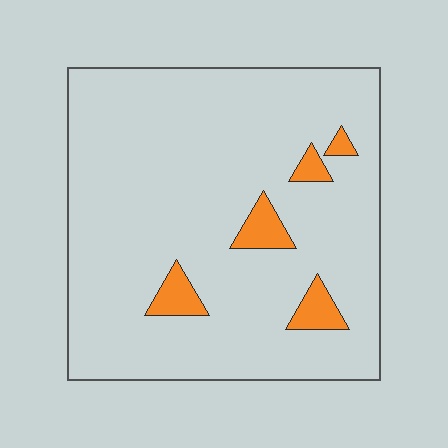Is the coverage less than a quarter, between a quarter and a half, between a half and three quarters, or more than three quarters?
Less than a quarter.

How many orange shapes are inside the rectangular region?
5.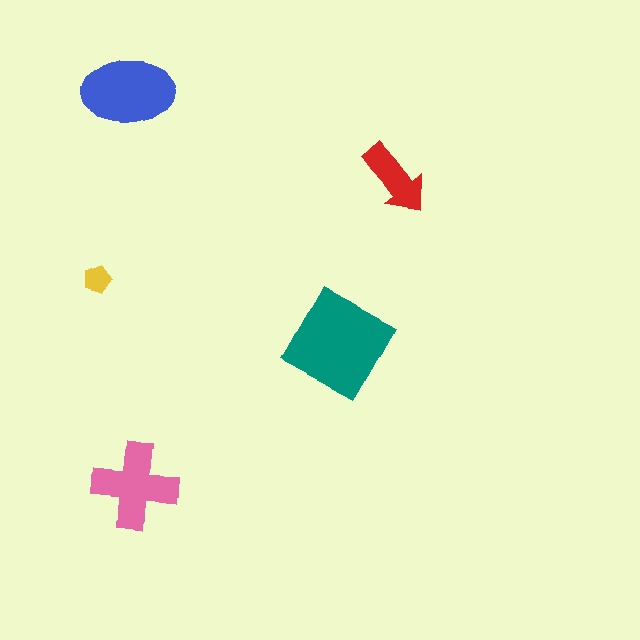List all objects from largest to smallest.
The teal square, the blue ellipse, the pink cross, the red arrow, the yellow pentagon.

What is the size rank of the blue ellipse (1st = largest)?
2nd.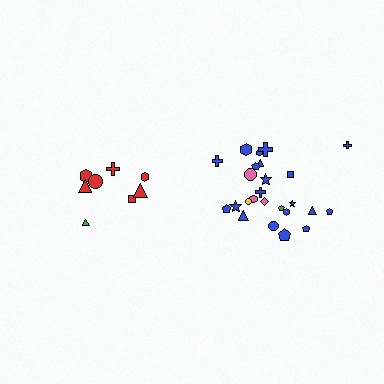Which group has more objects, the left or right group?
The right group.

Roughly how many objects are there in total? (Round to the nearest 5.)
Roughly 35 objects in total.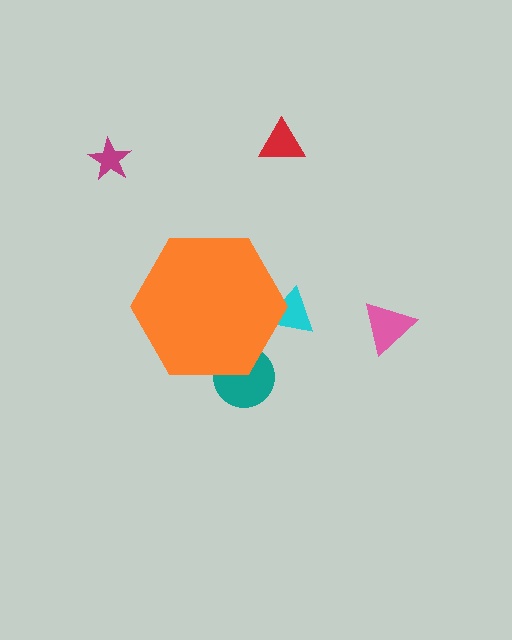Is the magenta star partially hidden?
No, the magenta star is fully visible.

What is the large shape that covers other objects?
An orange hexagon.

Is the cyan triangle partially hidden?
Yes, the cyan triangle is partially hidden behind the orange hexagon.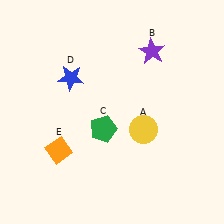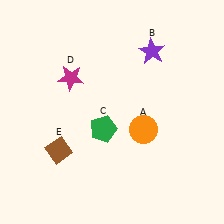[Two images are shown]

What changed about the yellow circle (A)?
In Image 1, A is yellow. In Image 2, it changed to orange.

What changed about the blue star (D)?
In Image 1, D is blue. In Image 2, it changed to magenta.